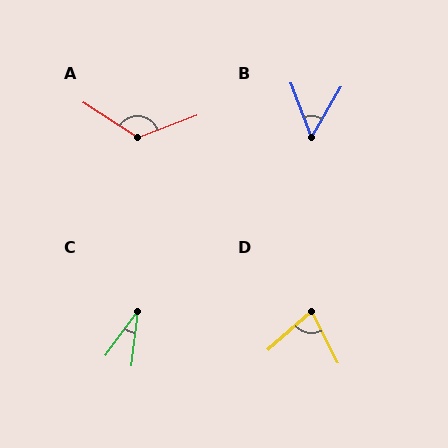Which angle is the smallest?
C, at approximately 29 degrees.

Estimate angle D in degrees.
Approximately 76 degrees.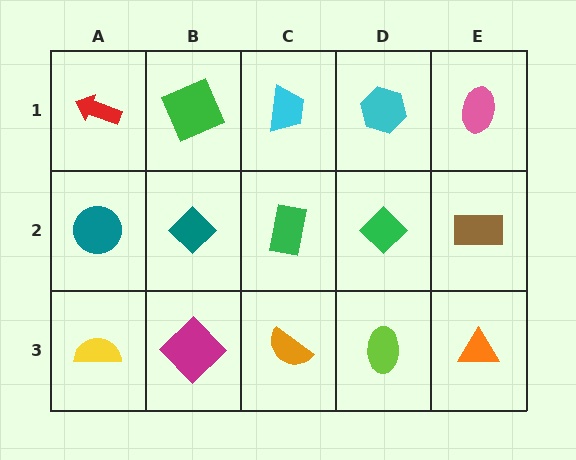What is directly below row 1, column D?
A green diamond.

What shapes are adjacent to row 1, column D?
A green diamond (row 2, column D), a cyan trapezoid (row 1, column C), a pink ellipse (row 1, column E).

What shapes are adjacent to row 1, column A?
A teal circle (row 2, column A), a green square (row 1, column B).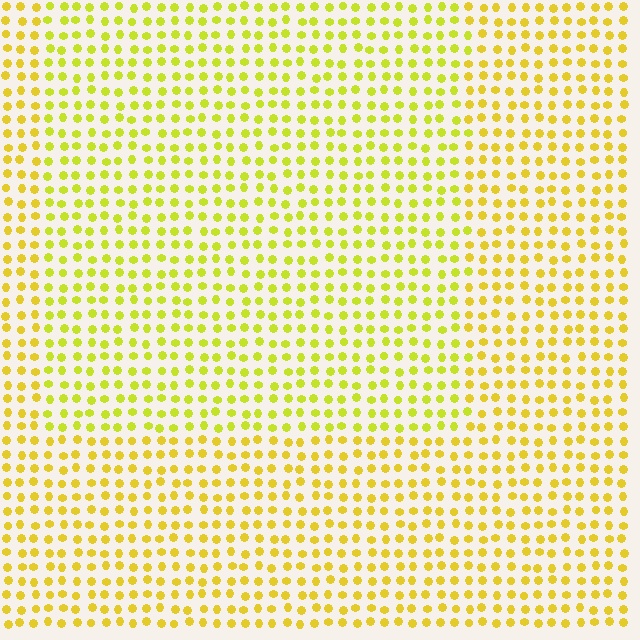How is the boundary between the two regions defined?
The boundary is defined purely by a slight shift in hue (about 18 degrees). Spacing, size, and orientation are identical on both sides.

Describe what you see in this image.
The image is filled with small yellow elements in a uniform arrangement. A rectangle-shaped region is visible where the elements are tinted to a slightly different hue, forming a subtle color boundary.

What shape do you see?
I see a rectangle.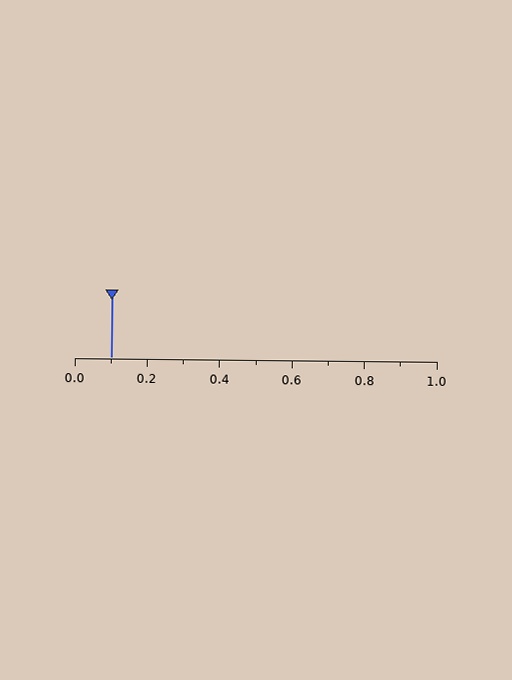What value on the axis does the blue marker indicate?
The marker indicates approximately 0.1.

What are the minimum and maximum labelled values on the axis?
The axis runs from 0.0 to 1.0.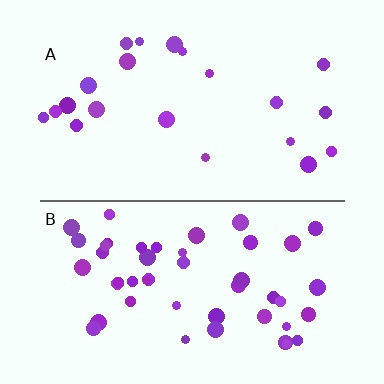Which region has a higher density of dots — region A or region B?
B (the bottom).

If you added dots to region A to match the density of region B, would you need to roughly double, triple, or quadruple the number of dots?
Approximately double.